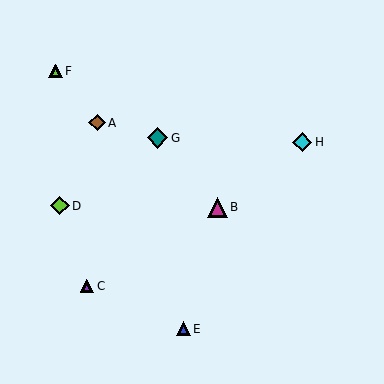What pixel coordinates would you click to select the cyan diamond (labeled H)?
Click at (302, 142) to select the cyan diamond H.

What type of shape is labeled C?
Shape C is a purple triangle.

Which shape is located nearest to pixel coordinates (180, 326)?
The blue triangle (labeled E) at (183, 329) is nearest to that location.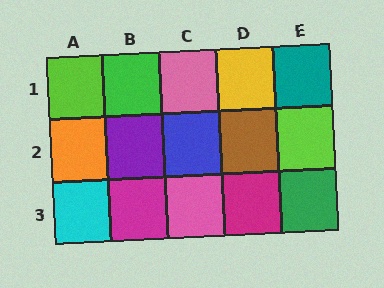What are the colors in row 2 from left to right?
Orange, purple, blue, brown, lime.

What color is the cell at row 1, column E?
Teal.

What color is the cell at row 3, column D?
Magenta.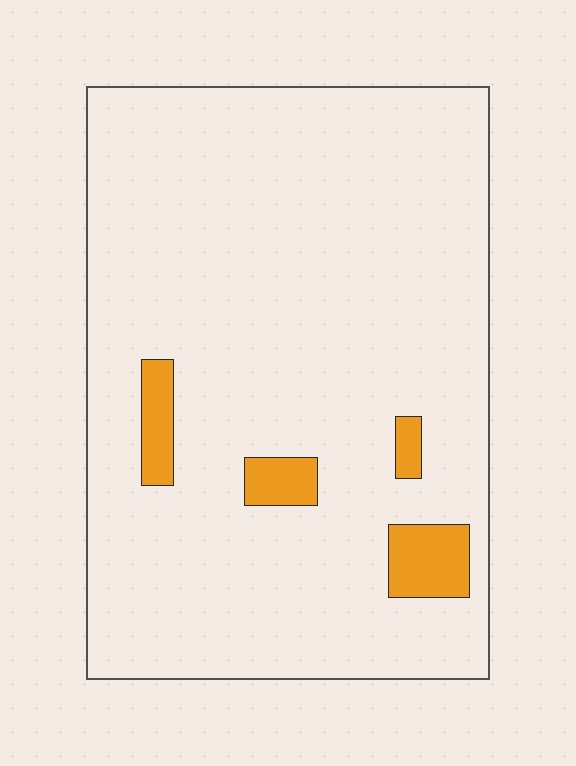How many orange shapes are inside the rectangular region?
4.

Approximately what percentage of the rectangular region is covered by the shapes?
Approximately 5%.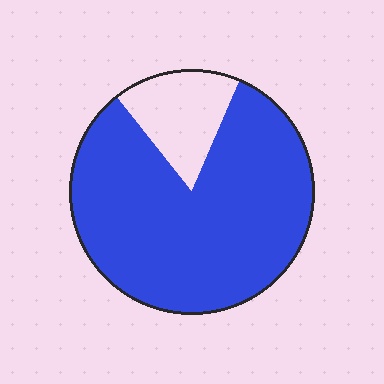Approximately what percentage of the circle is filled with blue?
Approximately 85%.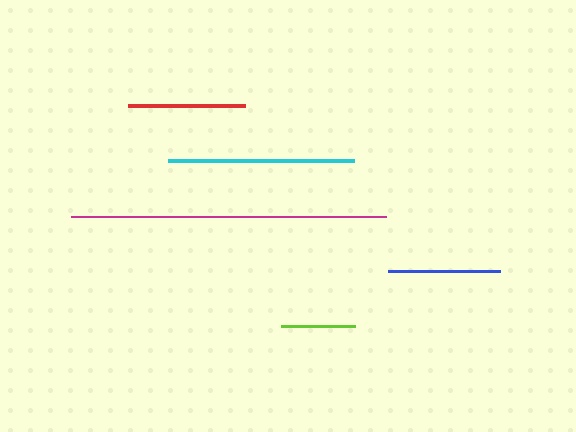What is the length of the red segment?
The red segment is approximately 117 pixels long.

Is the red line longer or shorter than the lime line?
The red line is longer than the lime line.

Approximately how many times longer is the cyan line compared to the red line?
The cyan line is approximately 1.6 times the length of the red line.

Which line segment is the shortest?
The lime line is the shortest at approximately 74 pixels.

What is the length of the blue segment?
The blue segment is approximately 113 pixels long.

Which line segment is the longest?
The magenta line is the longest at approximately 315 pixels.